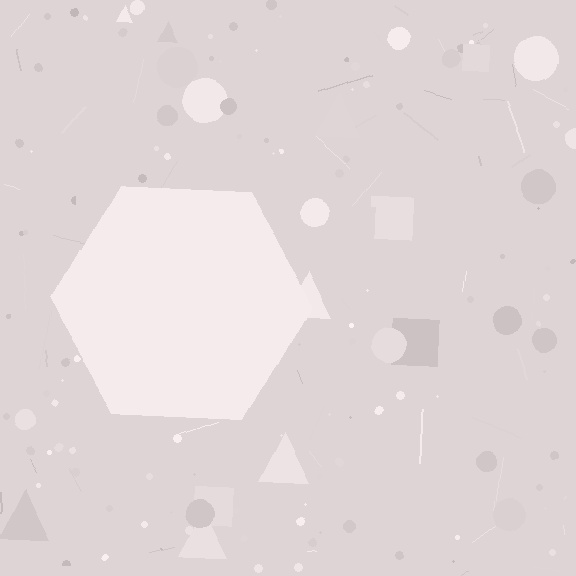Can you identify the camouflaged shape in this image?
The camouflaged shape is a hexagon.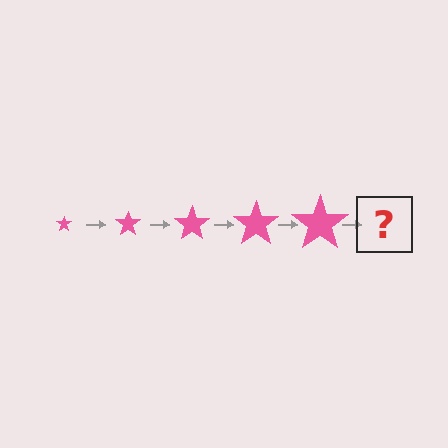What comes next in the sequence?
The next element should be a pink star, larger than the previous one.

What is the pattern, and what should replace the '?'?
The pattern is that the star gets progressively larger each step. The '?' should be a pink star, larger than the previous one.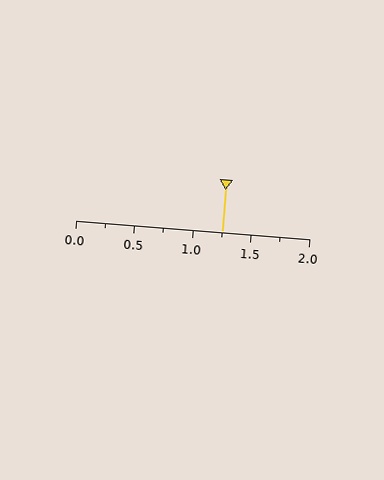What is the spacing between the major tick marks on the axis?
The major ticks are spaced 0.5 apart.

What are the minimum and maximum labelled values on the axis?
The axis runs from 0.0 to 2.0.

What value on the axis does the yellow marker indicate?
The marker indicates approximately 1.25.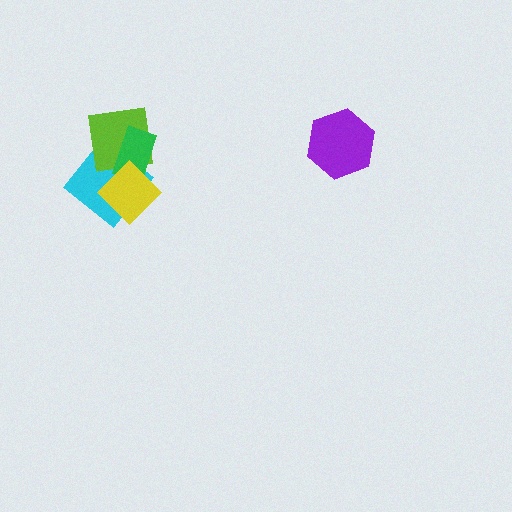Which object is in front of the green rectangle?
The yellow diamond is in front of the green rectangle.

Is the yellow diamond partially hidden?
No, no other shape covers it.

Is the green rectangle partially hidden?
Yes, it is partially covered by another shape.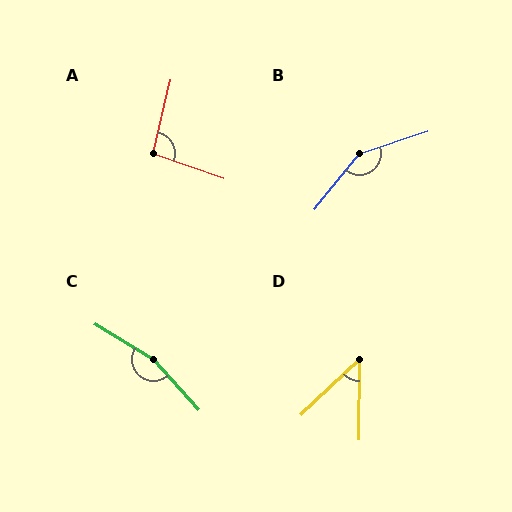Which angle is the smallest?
D, at approximately 46 degrees.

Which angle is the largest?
C, at approximately 163 degrees.